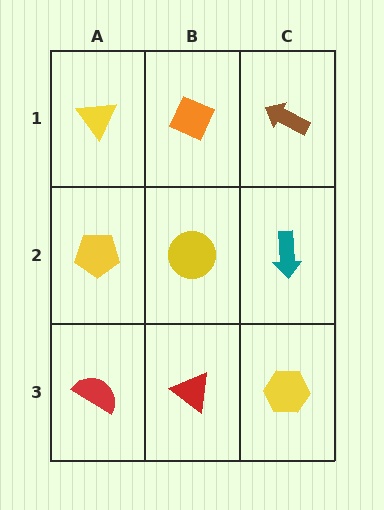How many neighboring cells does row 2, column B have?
4.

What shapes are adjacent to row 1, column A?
A yellow pentagon (row 2, column A), an orange diamond (row 1, column B).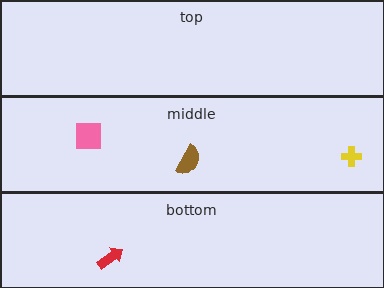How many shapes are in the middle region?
3.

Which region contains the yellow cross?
The middle region.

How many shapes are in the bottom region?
1.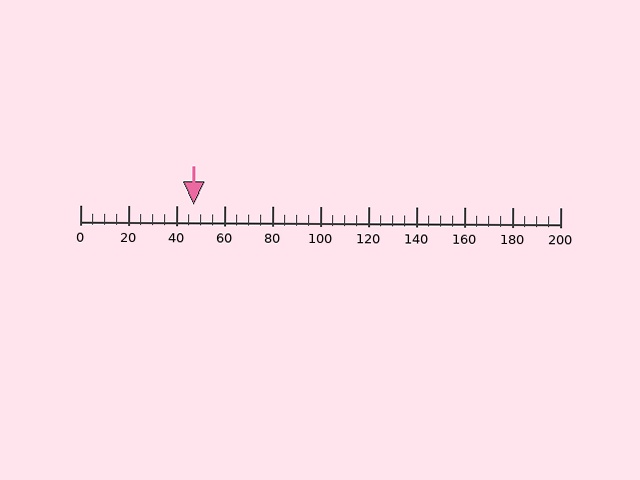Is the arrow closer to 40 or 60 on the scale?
The arrow is closer to 40.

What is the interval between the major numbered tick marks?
The major tick marks are spaced 20 units apart.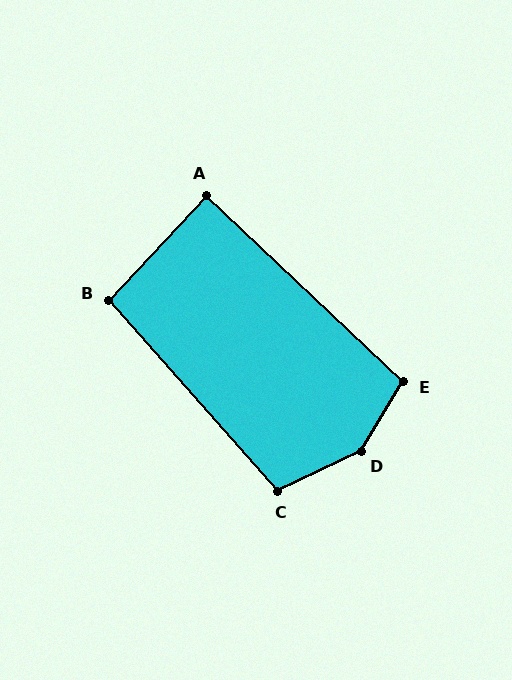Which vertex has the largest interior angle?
D, at approximately 147 degrees.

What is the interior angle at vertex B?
Approximately 95 degrees (obtuse).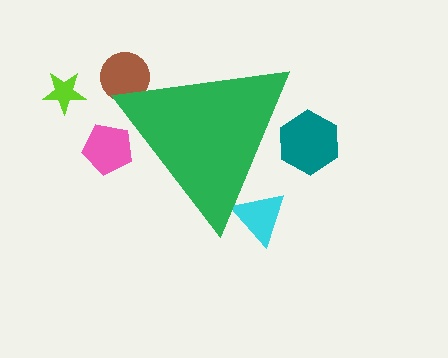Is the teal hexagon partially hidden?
Yes, the teal hexagon is partially hidden behind the green triangle.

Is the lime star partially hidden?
No, the lime star is fully visible.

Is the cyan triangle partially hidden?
Yes, the cyan triangle is partially hidden behind the green triangle.